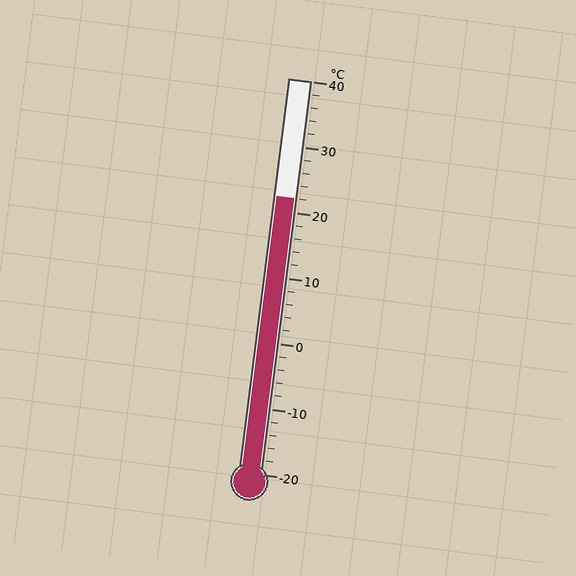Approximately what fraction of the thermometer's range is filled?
The thermometer is filled to approximately 70% of its range.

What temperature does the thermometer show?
The thermometer shows approximately 22°C.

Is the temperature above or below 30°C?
The temperature is below 30°C.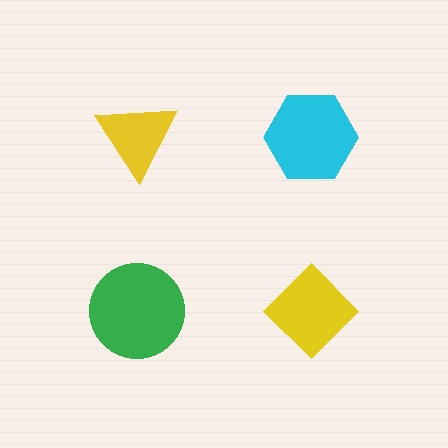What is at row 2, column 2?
A yellow diamond.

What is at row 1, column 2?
A cyan hexagon.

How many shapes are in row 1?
2 shapes.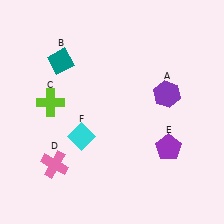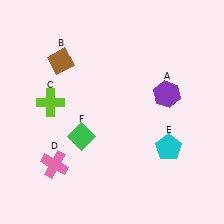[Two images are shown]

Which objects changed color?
B changed from teal to brown. E changed from purple to cyan. F changed from cyan to green.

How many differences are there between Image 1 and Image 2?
There are 3 differences between the two images.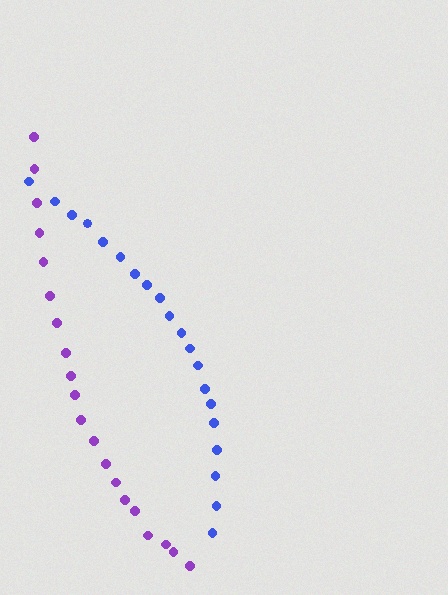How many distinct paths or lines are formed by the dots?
There are 2 distinct paths.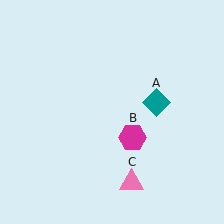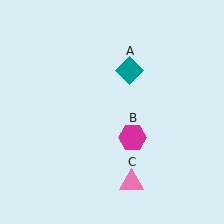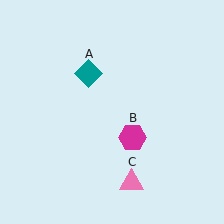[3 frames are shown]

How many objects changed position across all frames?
1 object changed position: teal diamond (object A).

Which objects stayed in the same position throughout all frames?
Magenta hexagon (object B) and pink triangle (object C) remained stationary.